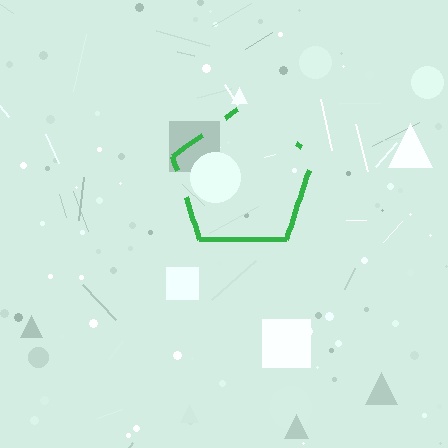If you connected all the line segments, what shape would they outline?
They would outline a pentagon.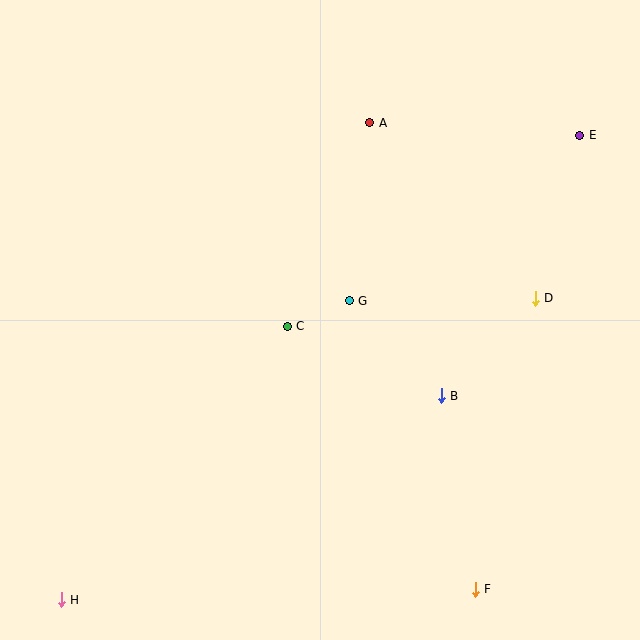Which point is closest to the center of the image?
Point C at (287, 326) is closest to the center.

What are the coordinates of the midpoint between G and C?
The midpoint between G and C is at (318, 314).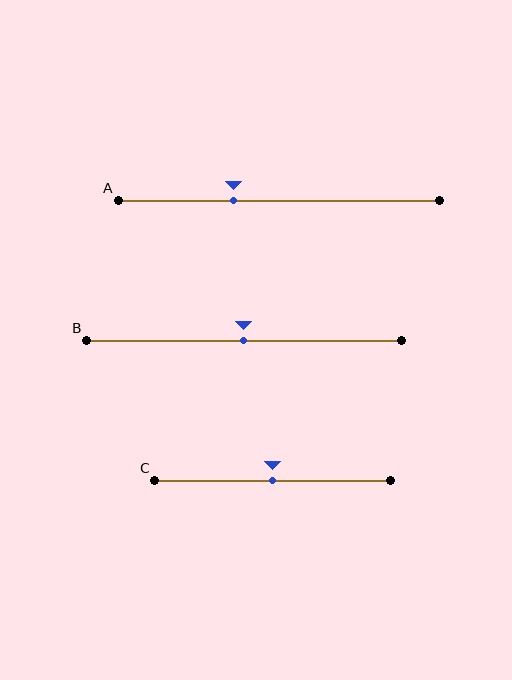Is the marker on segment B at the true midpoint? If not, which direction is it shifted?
Yes, the marker on segment B is at the true midpoint.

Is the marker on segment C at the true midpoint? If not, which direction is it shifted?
Yes, the marker on segment C is at the true midpoint.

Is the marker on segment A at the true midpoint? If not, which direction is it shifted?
No, the marker on segment A is shifted to the left by about 14% of the segment length.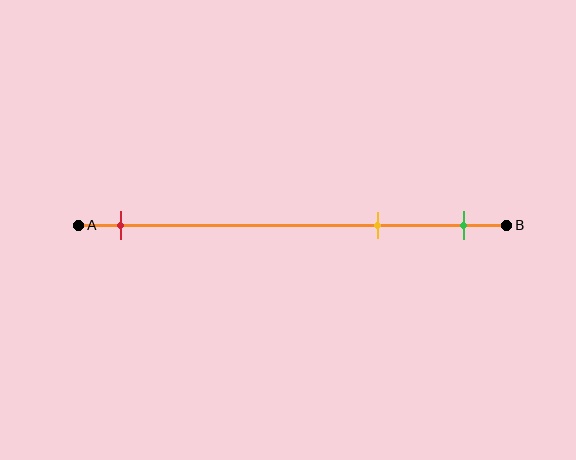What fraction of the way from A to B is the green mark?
The green mark is approximately 90% (0.9) of the way from A to B.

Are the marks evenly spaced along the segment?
No, the marks are not evenly spaced.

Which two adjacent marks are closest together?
The yellow and green marks are the closest adjacent pair.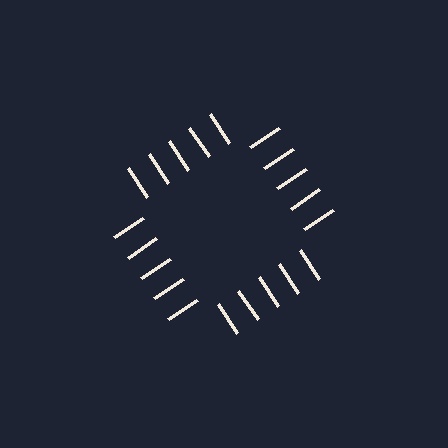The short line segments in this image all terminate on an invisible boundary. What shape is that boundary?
An illusory square — the line segments terminate on its edges but no continuous stroke is drawn.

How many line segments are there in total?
20 — 5 along each of the 4 edges.